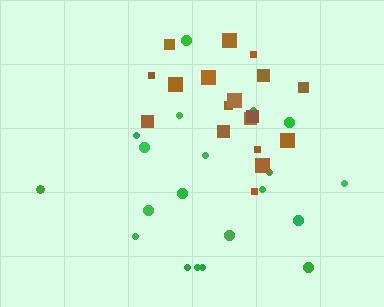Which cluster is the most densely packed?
Brown.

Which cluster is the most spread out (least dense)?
Green.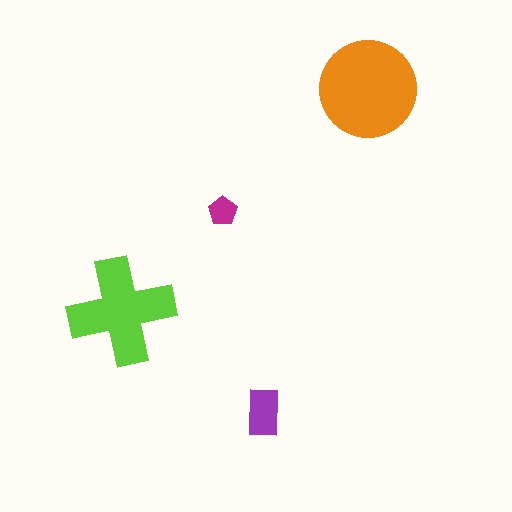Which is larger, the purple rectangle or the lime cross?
The lime cross.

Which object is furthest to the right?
The orange circle is rightmost.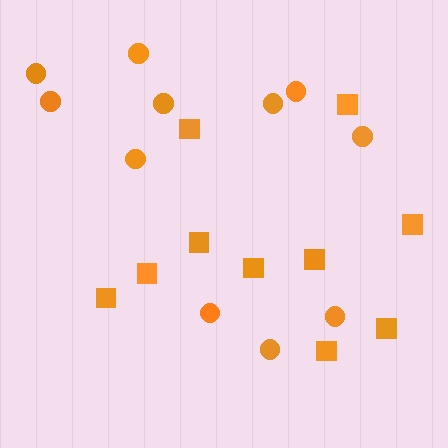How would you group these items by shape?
There are 2 groups: one group of circles (11) and one group of squares (10).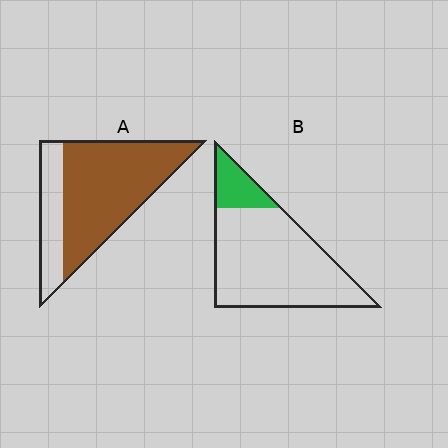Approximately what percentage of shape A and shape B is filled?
A is approximately 75% and B is approximately 15%.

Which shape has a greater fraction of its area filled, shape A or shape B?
Shape A.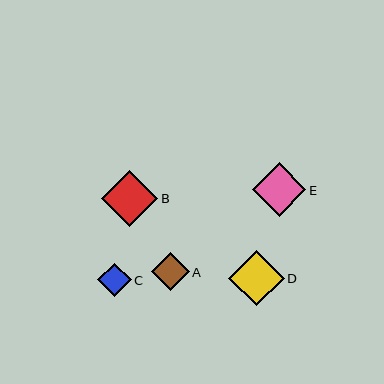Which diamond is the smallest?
Diamond C is the smallest with a size of approximately 33 pixels.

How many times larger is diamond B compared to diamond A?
Diamond B is approximately 1.5 times the size of diamond A.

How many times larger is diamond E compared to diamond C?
Diamond E is approximately 1.6 times the size of diamond C.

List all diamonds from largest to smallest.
From largest to smallest: B, D, E, A, C.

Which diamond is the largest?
Diamond B is the largest with a size of approximately 57 pixels.